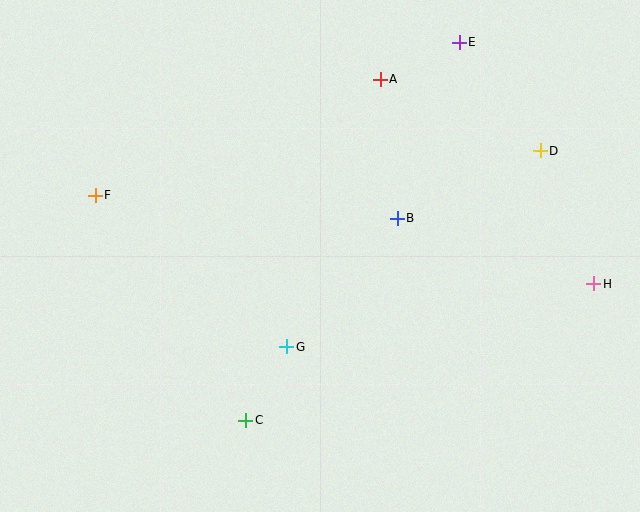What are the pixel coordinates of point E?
Point E is at (459, 42).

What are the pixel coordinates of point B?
Point B is at (397, 218).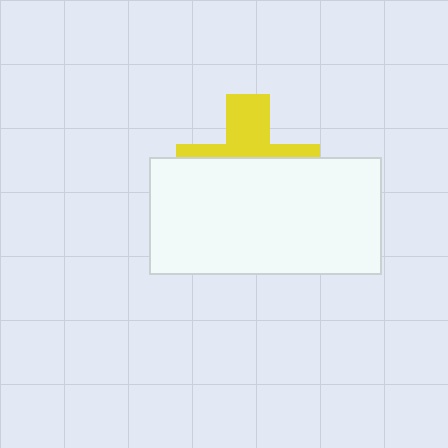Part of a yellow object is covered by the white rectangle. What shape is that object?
It is a cross.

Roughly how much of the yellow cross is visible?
A small part of it is visible (roughly 39%).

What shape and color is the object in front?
The object in front is a white rectangle.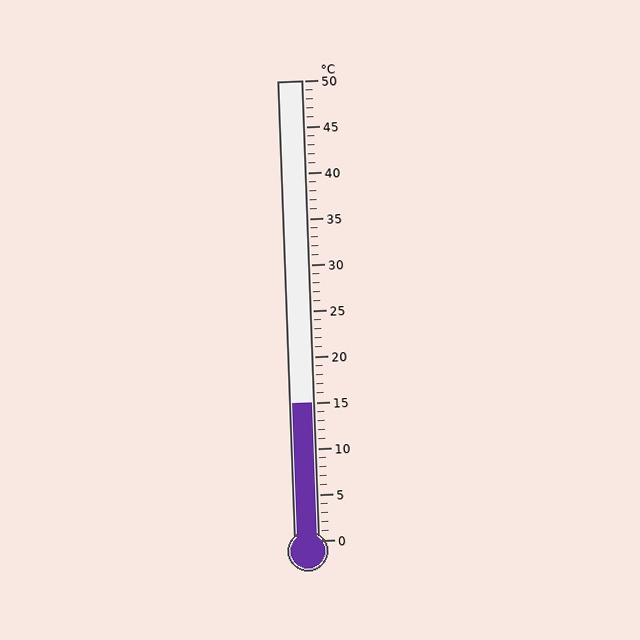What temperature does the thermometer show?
The thermometer shows approximately 15°C.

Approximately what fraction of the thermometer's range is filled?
The thermometer is filled to approximately 30% of its range.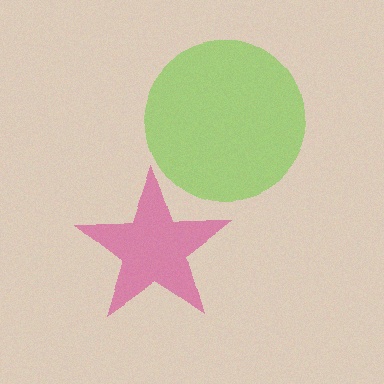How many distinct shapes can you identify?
There are 2 distinct shapes: a magenta star, a lime circle.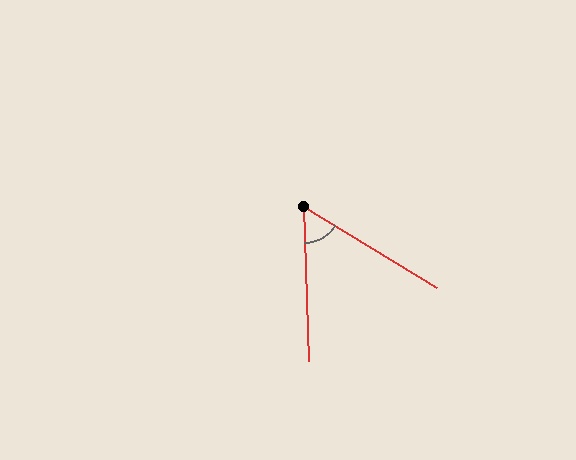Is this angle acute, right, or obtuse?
It is acute.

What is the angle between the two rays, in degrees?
Approximately 57 degrees.